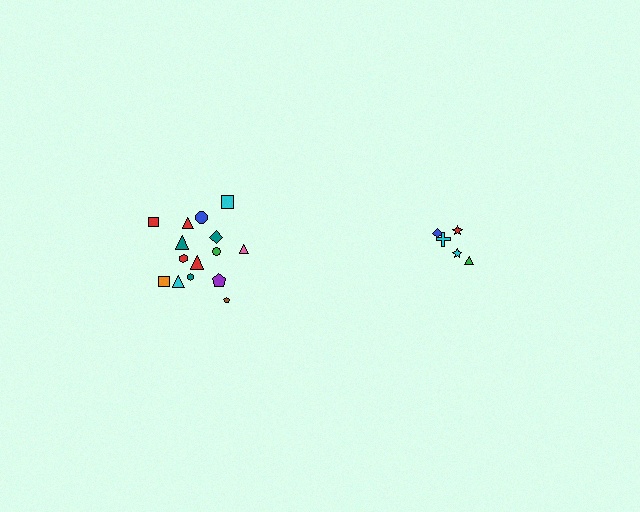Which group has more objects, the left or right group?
The left group.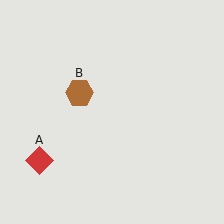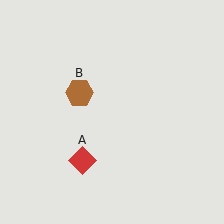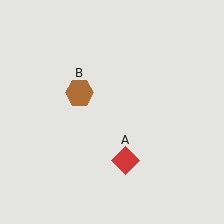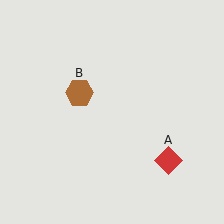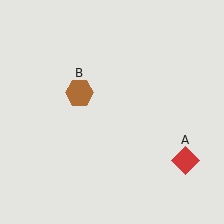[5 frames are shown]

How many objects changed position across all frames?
1 object changed position: red diamond (object A).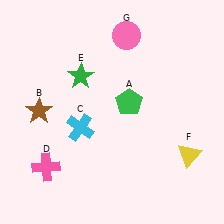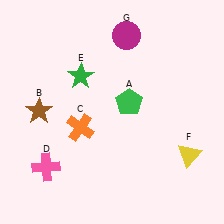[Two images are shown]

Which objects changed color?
C changed from cyan to orange. G changed from pink to magenta.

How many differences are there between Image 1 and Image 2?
There are 2 differences between the two images.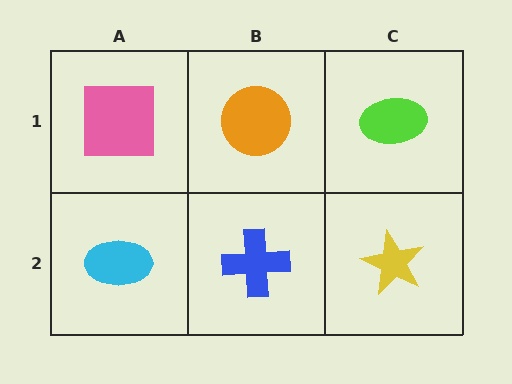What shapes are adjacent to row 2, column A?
A pink square (row 1, column A), a blue cross (row 2, column B).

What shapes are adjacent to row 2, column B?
An orange circle (row 1, column B), a cyan ellipse (row 2, column A), a yellow star (row 2, column C).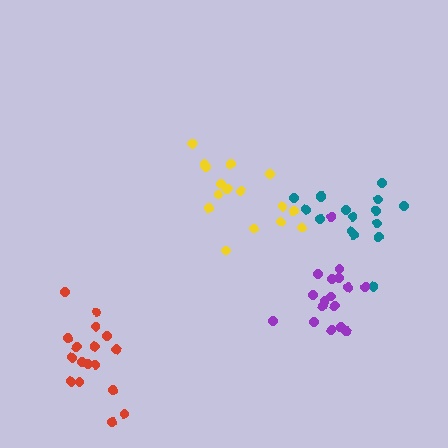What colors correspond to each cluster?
The clusters are colored: yellow, red, teal, purple.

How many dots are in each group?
Group 1: 16 dots, Group 2: 17 dots, Group 3: 16 dots, Group 4: 17 dots (66 total).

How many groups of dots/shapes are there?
There are 4 groups.